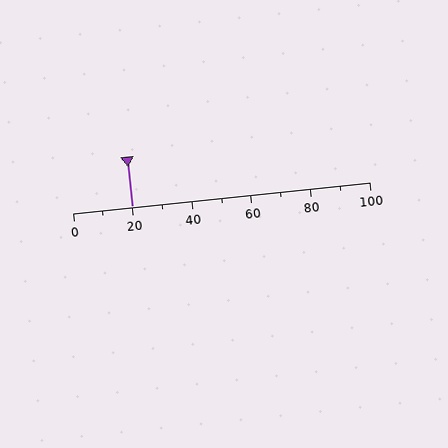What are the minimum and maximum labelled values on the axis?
The axis runs from 0 to 100.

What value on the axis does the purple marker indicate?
The marker indicates approximately 20.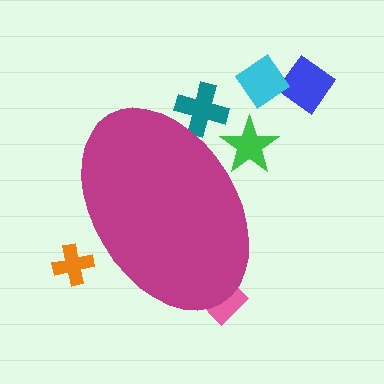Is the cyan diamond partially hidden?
No, the cyan diamond is fully visible.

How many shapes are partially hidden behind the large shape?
4 shapes are partially hidden.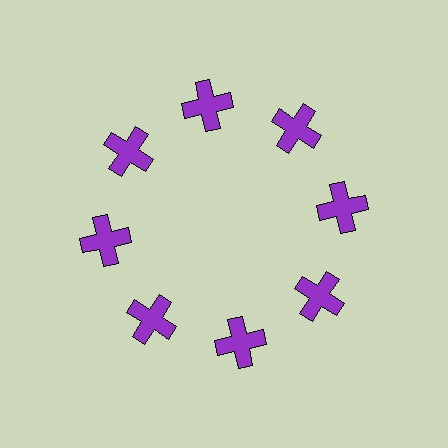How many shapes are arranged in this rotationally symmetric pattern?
There are 8 shapes, arranged in 8 groups of 1.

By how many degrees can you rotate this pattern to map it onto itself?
The pattern maps onto itself every 45 degrees of rotation.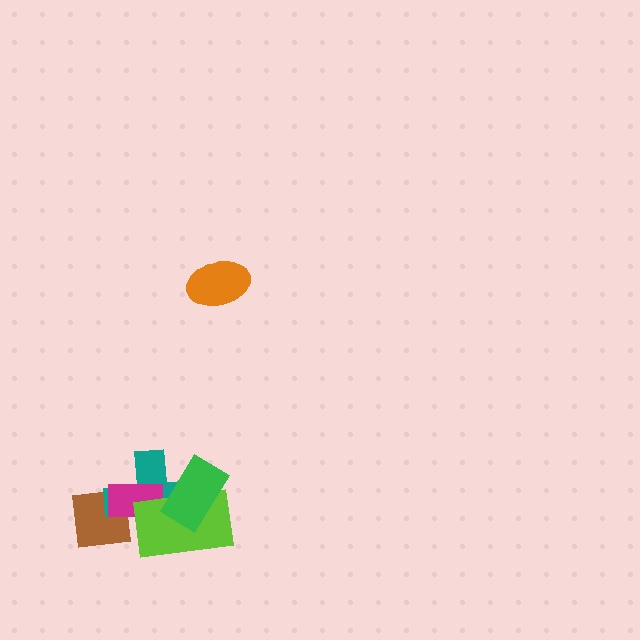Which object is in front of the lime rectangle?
The green rectangle is in front of the lime rectangle.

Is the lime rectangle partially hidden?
Yes, it is partially covered by another shape.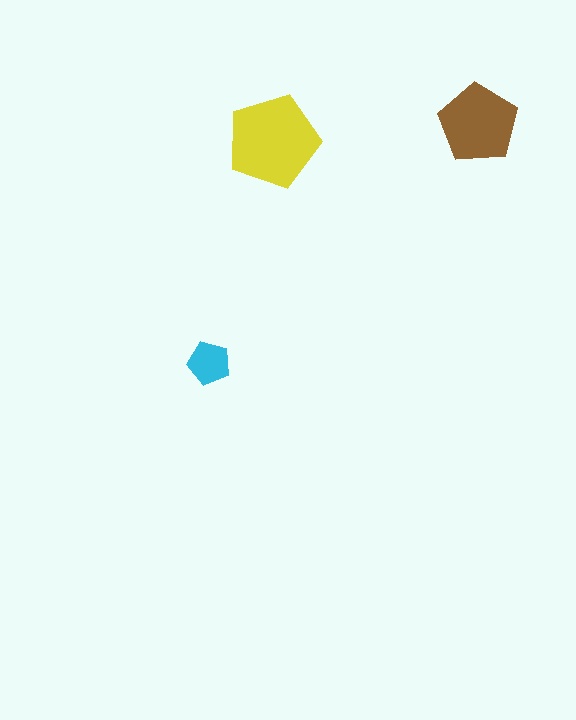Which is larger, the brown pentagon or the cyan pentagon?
The brown one.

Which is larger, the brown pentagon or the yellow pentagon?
The yellow one.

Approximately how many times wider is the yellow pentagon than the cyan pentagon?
About 2 times wider.